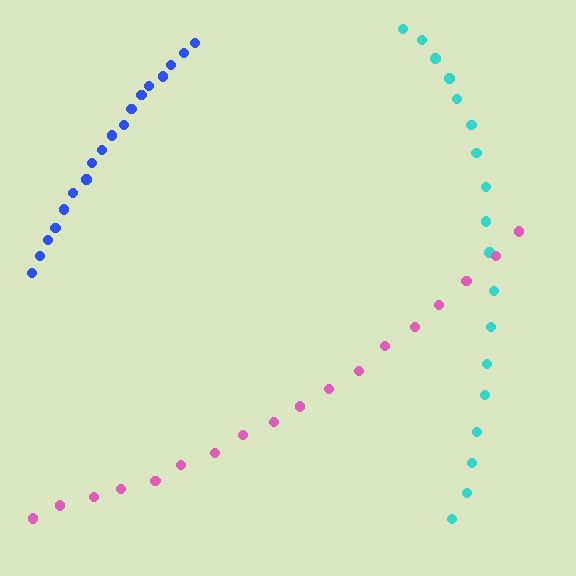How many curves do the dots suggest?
There are 3 distinct paths.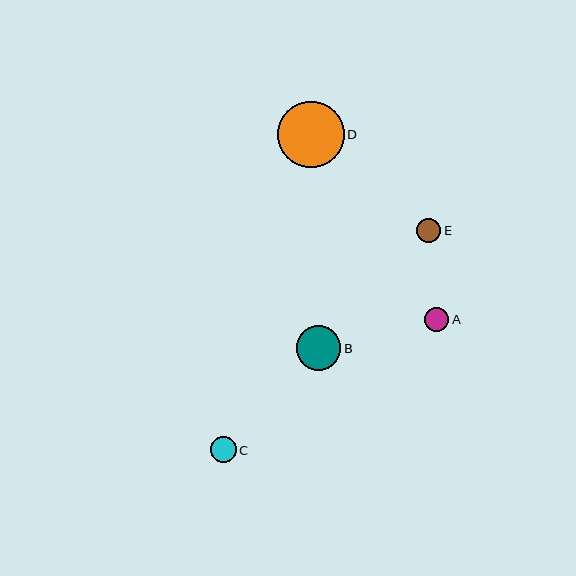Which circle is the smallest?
Circle A is the smallest with a size of approximately 24 pixels.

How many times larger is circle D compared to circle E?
Circle D is approximately 2.7 times the size of circle E.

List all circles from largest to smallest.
From largest to smallest: D, B, C, E, A.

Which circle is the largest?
Circle D is the largest with a size of approximately 66 pixels.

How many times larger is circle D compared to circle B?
Circle D is approximately 1.5 times the size of circle B.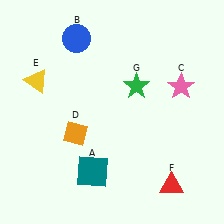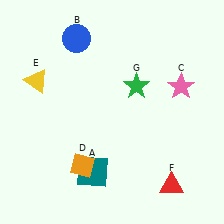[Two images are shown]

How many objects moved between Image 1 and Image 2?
1 object moved between the two images.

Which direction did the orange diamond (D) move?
The orange diamond (D) moved down.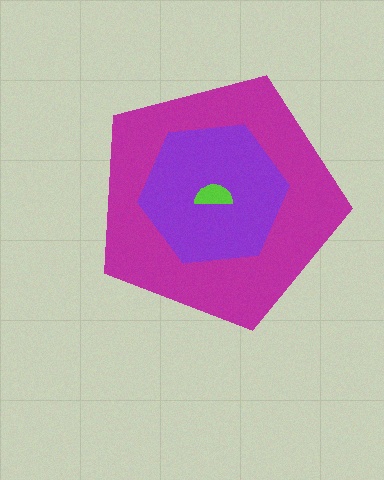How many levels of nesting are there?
3.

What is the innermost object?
The lime semicircle.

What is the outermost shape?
The magenta pentagon.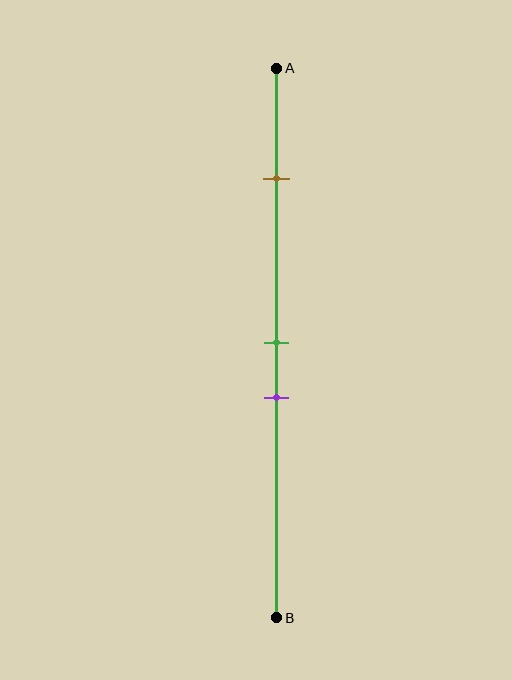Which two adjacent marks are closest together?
The green and purple marks are the closest adjacent pair.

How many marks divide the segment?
There are 3 marks dividing the segment.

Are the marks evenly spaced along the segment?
No, the marks are not evenly spaced.